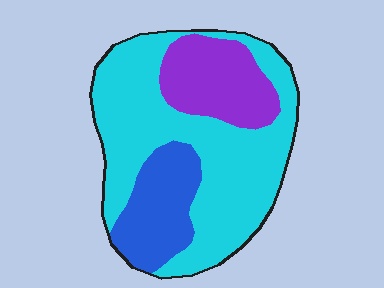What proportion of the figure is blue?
Blue takes up between a sixth and a third of the figure.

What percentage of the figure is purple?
Purple covers 20% of the figure.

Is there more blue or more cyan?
Cyan.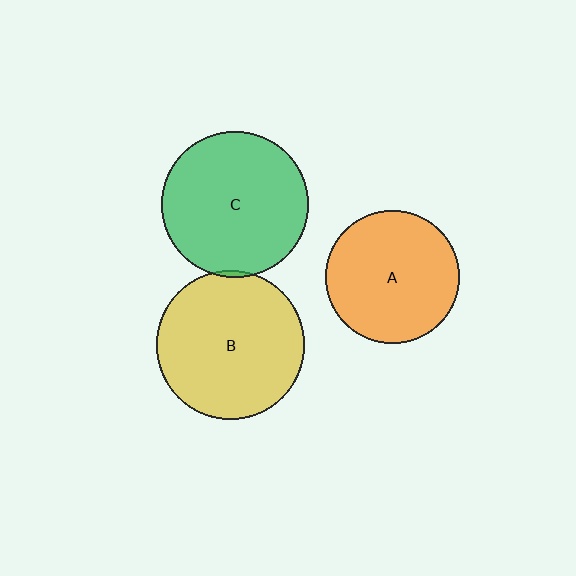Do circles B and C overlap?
Yes.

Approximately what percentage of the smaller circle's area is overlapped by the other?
Approximately 5%.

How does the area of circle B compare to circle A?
Approximately 1.2 times.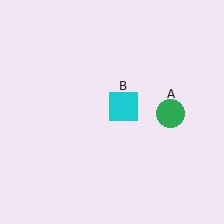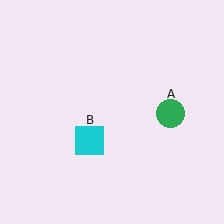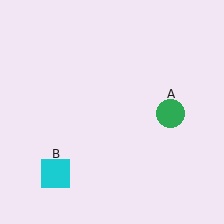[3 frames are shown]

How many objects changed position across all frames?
1 object changed position: cyan square (object B).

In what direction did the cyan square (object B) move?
The cyan square (object B) moved down and to the left.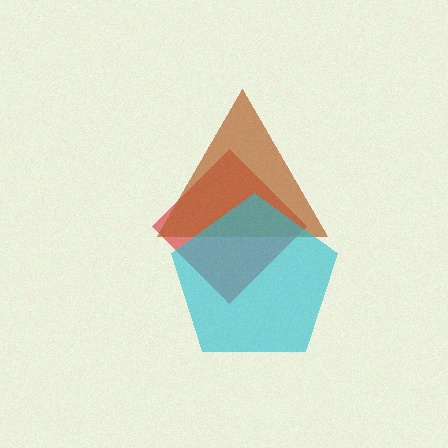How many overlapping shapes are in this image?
There are 3 overlapping shapes in the image.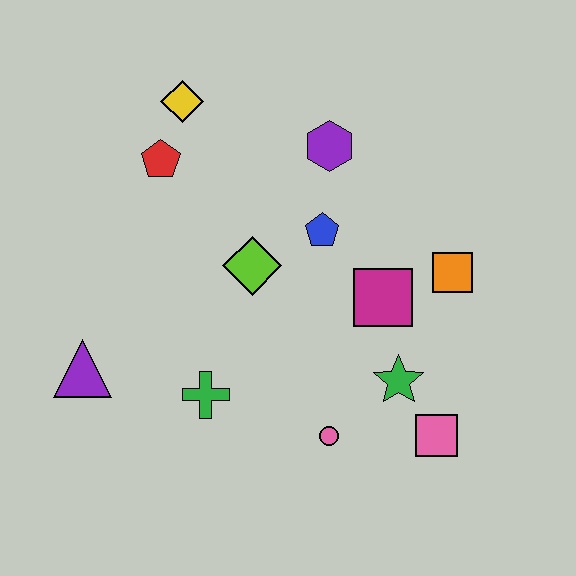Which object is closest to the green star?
The pink square is closest to the green star.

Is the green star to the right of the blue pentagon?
Yes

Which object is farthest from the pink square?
The yellow diamond is farthest from the pink square.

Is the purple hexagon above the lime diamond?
Yes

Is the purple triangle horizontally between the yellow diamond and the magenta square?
No